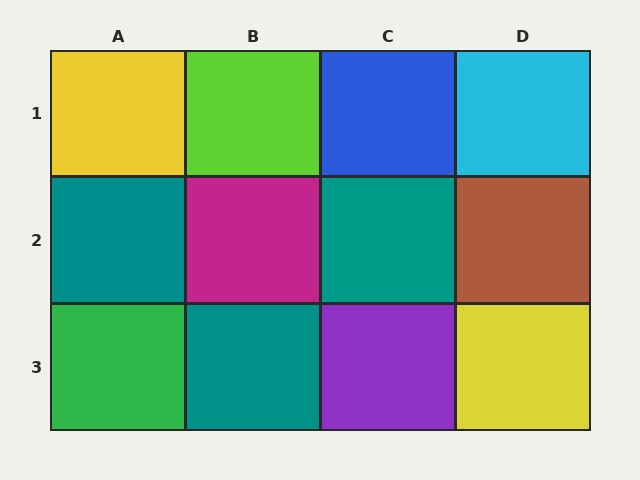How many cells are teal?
3 cells are teal.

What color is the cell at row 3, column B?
Teal.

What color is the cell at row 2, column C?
Teal.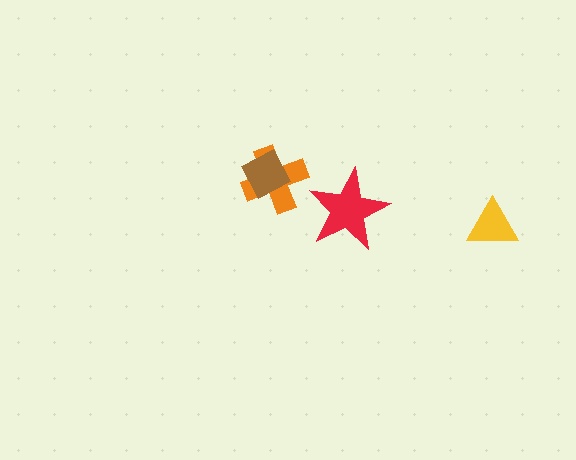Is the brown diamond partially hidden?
No, no other shape covers it.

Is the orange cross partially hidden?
Yes, it is partially covered by another shape.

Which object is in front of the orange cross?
The brown diamond is in front of the orange cross.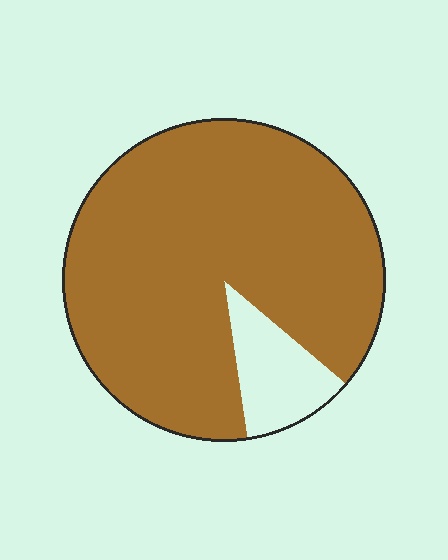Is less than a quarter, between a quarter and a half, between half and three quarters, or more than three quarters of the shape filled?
More than three quarters.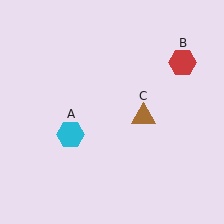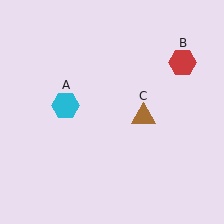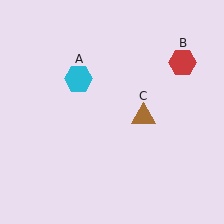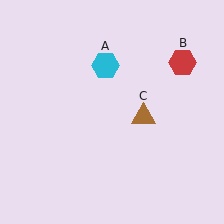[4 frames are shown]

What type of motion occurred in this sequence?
The cyan hexagon (object A) rotated clockwise around the center of the scene.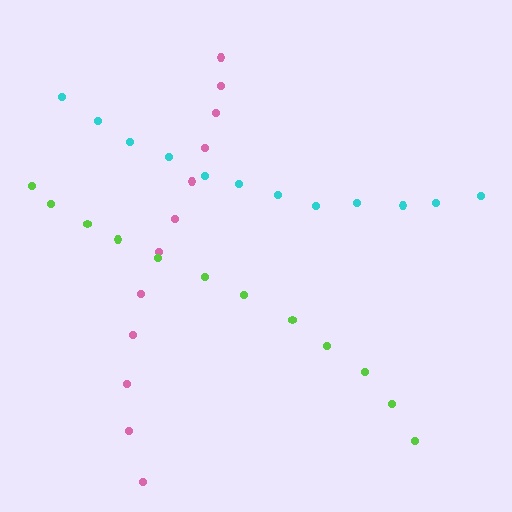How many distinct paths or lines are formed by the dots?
There are 3 distinct paths.